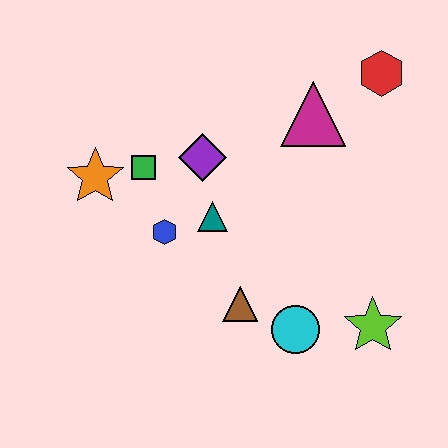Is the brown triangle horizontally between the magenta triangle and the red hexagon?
No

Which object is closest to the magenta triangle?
The red hexagon is closest to the magenta triangle.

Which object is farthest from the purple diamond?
The lime star is farthest from the purple diamond.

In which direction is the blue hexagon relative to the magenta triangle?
The blue hexagon is to the left of the magenta triangle.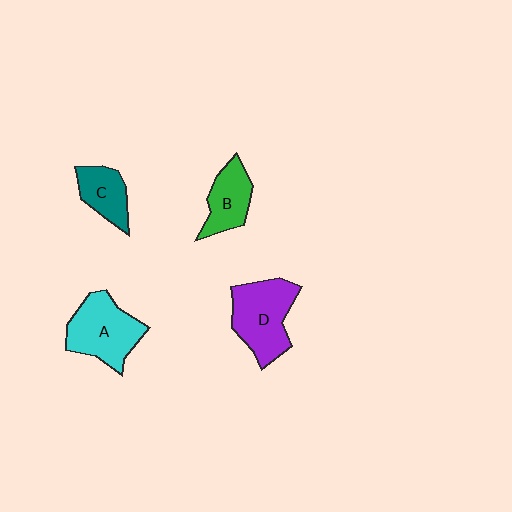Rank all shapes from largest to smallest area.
From largest to smallest: D (purple), A (cyan), B (green), C (teal).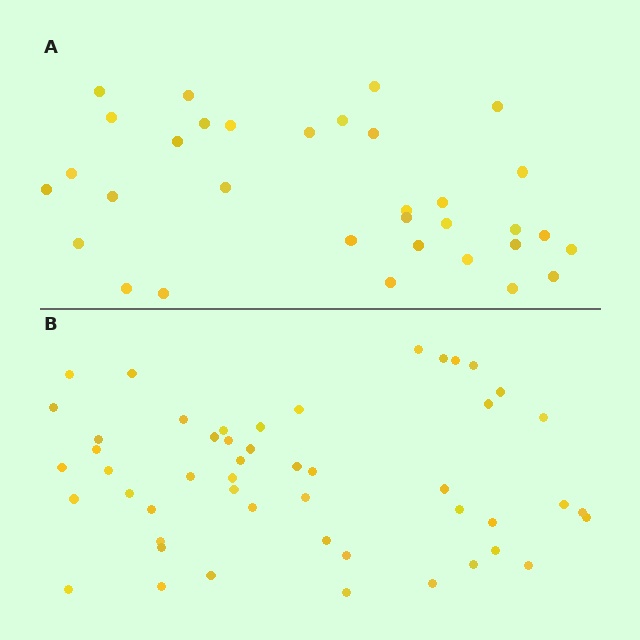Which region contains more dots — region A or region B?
Region B (the bottom region) has more dots.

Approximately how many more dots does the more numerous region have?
Region B has approximately 15 more dots than region A.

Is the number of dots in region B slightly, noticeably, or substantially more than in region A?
Region B has substantially more. The ratio is roughly 1.5 to 1.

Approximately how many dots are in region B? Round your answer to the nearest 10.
About 50 dots.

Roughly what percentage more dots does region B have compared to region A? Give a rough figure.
About 50% more.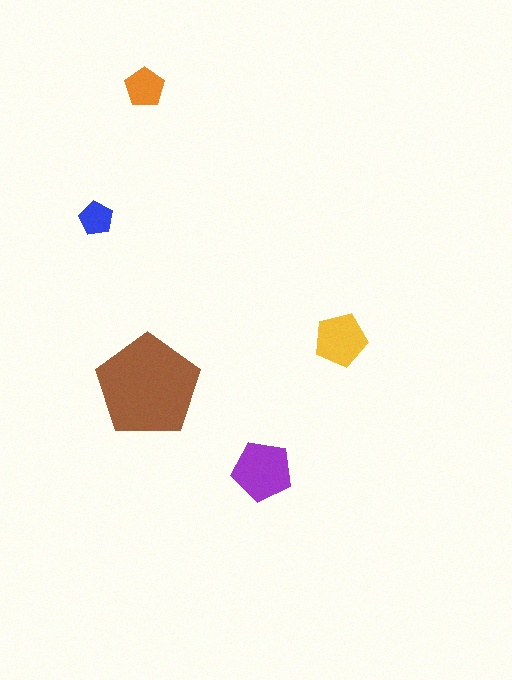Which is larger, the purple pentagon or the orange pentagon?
The purple one.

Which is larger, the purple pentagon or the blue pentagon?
The purple one.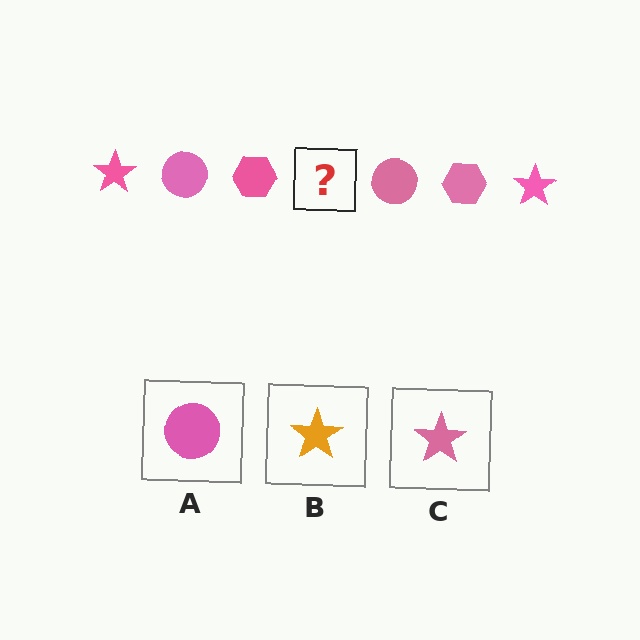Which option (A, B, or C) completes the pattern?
C.